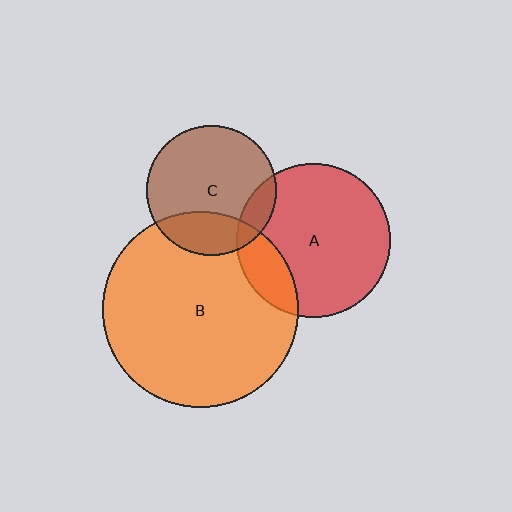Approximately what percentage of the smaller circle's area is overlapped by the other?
Approximately 25%.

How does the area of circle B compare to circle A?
Approximately 1.6 times.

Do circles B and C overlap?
Yes.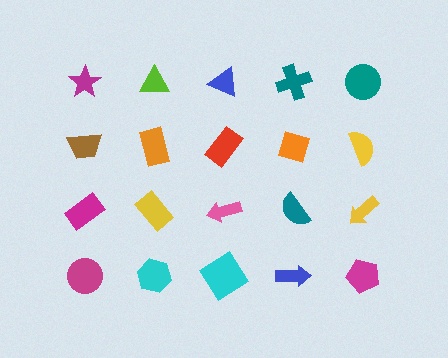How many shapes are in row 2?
5 shapes.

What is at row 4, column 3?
A cyan diamond.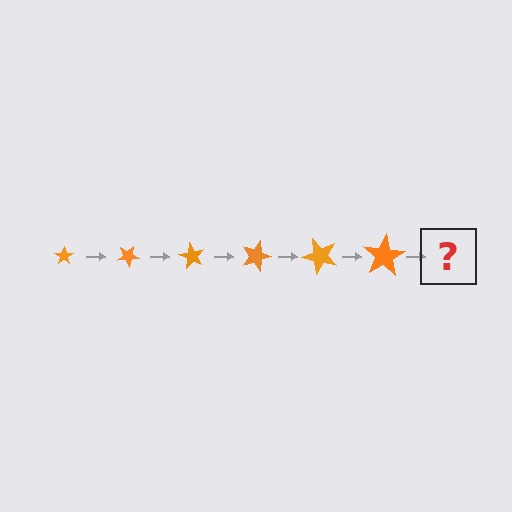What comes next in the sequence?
The next element should be a star, larger than the previous one and rotated 180 degrees from the start.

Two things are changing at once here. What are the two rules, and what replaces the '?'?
The two rules are that the star grows larger each step and it rotates 30 degrees each step. The '?' should be a star, larger than the previous one and rotated 180 degrees from the start.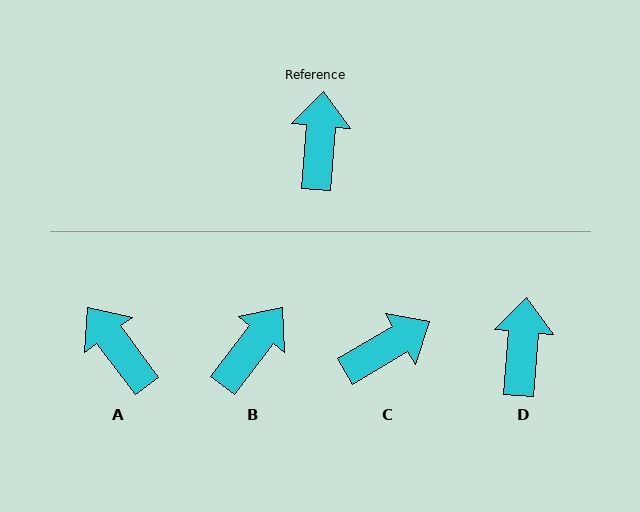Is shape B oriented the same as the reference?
No, it is off by about 33 degrees.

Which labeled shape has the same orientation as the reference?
D.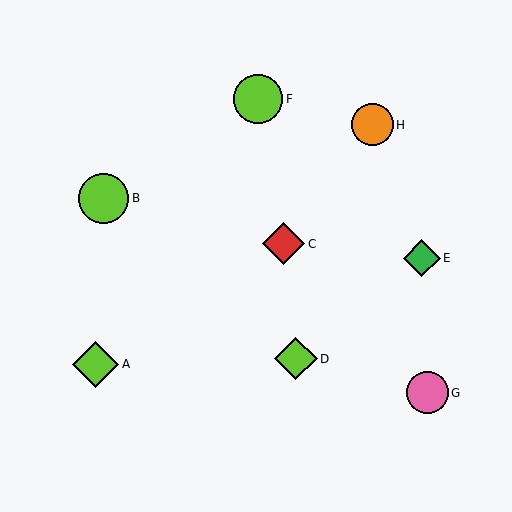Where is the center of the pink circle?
The center of the pink circle is at (427, 393).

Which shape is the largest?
The lime circle (labeled B) is the largest.